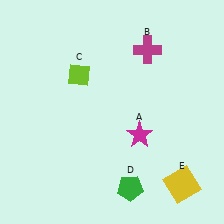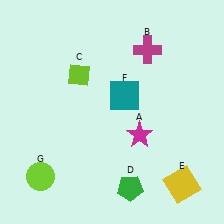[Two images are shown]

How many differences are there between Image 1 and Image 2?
There are 2 differences between the two images.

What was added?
A teal square (F), a lime circle (G) were added in Image 2.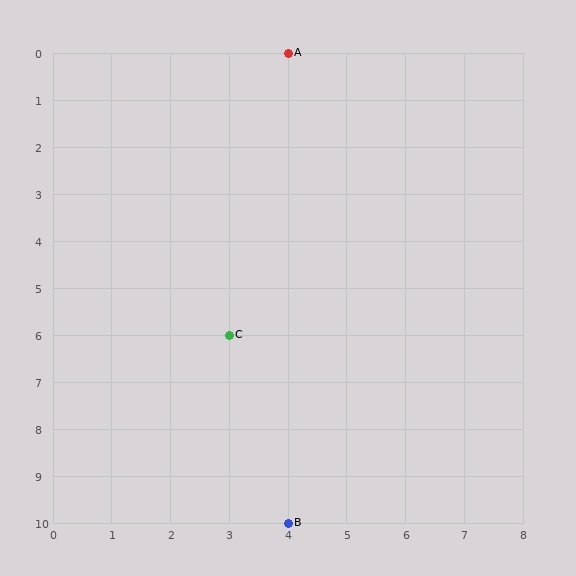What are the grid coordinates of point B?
Point B is at grid coordinates (4, 10).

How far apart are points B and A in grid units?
Points B and A are 10 rows apart.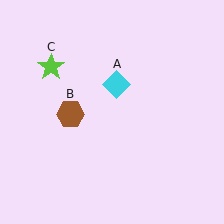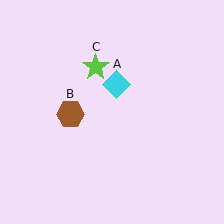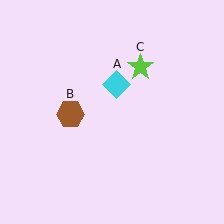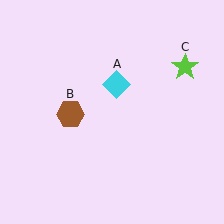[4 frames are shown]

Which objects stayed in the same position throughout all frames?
Cyan diamond (object A) and brown hexagon (object B) remained stationary.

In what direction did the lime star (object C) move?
The lime star (object C) moved right.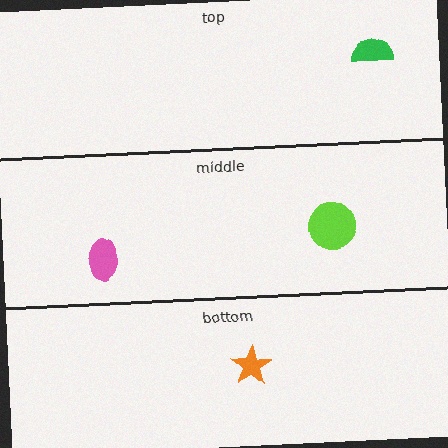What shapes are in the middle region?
The pink ellipse, the lime circle.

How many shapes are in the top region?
1.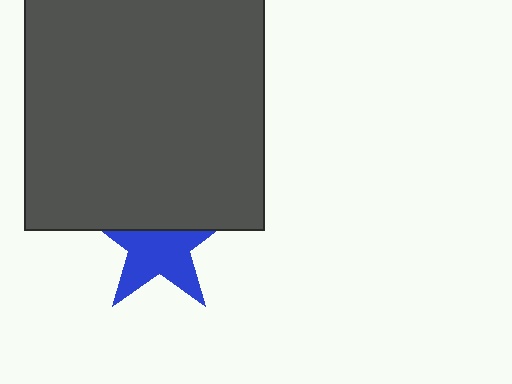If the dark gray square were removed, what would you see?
You would see the complete blue star.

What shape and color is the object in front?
The object in front is a dark gray square.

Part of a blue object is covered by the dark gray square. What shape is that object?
It is a star.